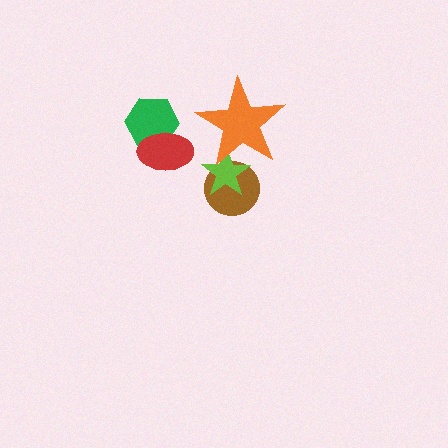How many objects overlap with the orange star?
2 objects overlap with the orange star.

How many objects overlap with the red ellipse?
1 object overlaps with the red ellipse.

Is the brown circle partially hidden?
Yes, it is partially covered by another shape.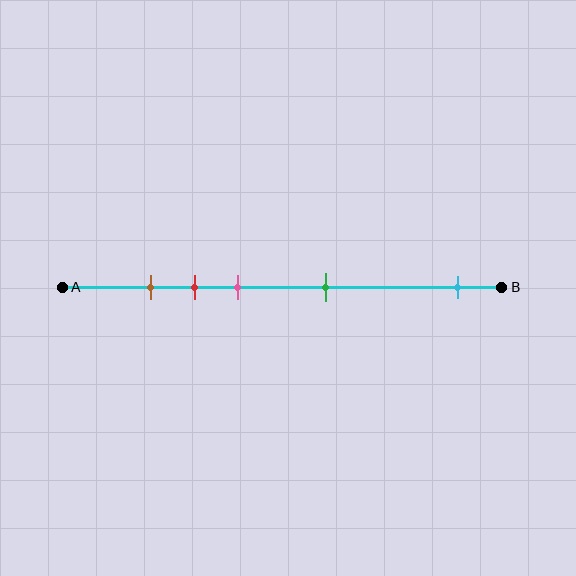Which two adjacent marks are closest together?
The brown and red marks are the closest adjacent pair.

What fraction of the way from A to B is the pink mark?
The pink mark is approximately 40% (0.4) of the way from A to B.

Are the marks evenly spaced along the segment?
No, the marks are not evenly spaced.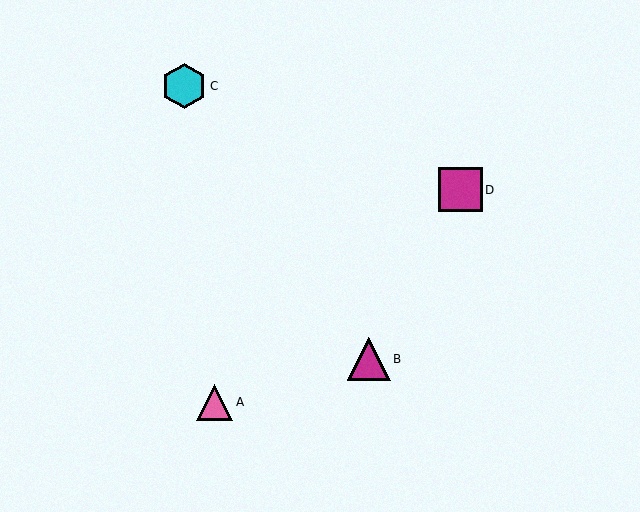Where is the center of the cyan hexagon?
The center of the cyan hexagon is at (184, 86).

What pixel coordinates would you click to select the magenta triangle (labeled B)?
Click at (369, 359) to select the magenta triangle B.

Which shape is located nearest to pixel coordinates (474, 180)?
The magenta square (labeled D) at (461, 190) is nearest to that location.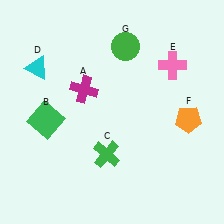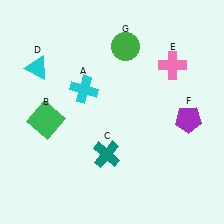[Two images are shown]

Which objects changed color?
A changed from magenta to cyan. C changed from green to teal. F changed from orange to purple.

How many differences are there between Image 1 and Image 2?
There are 3 differences between the two images.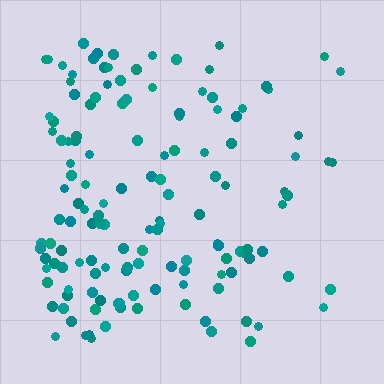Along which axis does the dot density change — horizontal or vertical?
Horizontal.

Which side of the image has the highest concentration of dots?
The left.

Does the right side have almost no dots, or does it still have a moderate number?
Still a moderate number, just noticeably fewer than the left.